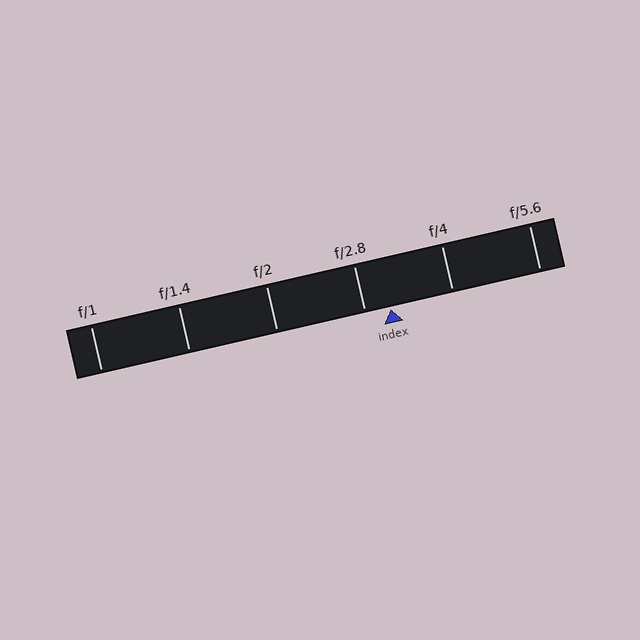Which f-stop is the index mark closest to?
The index mark is closest to f/2.8.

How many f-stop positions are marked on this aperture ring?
There are 6 f-stop positions marked.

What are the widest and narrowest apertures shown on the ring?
The widest aperture shown is f/1 and the narrowest is f/5.6.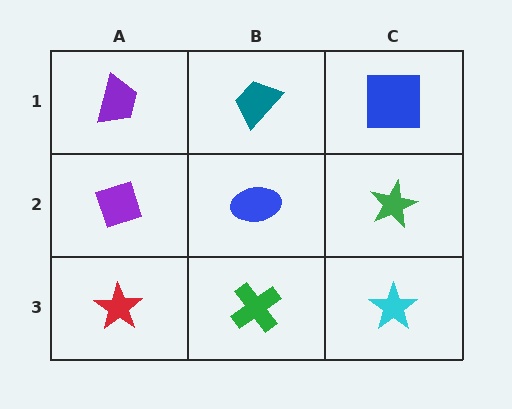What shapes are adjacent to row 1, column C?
A green star (row 2, column C), a teal trapezoid (row 1, column B).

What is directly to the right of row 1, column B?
A blue square.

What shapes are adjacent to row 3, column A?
A purple diamond (row 2, column A), a green cross (row 3, column B).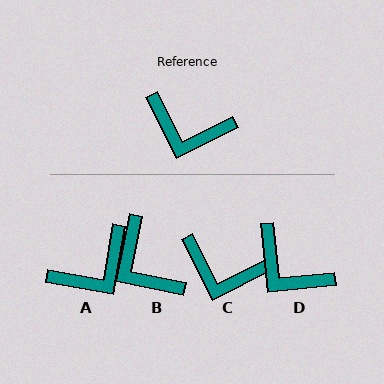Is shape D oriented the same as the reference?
No, it is off by about 21 degrees.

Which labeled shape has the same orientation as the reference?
C.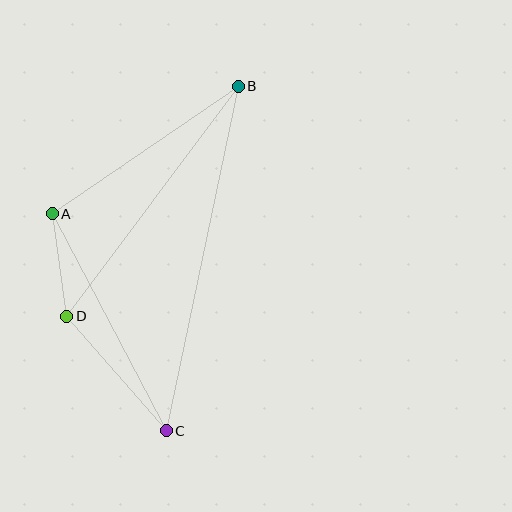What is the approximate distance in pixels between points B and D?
The distance between B and D is approximately 287 pixels.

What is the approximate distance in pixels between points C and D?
The distance between C and D is approximately 151 pixels.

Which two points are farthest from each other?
Points B and C are farthest from each other.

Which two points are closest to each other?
Points A and D are closest to each other.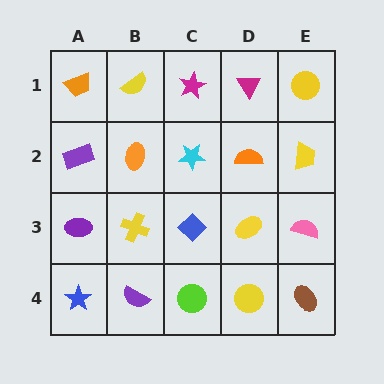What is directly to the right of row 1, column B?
A magenta star.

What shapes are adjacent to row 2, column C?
A magenta star (row 1, column C), a blue diamond (row 3, column C), an orange ellipse (row 2, column B), an orange semicircle (row 2, column D).